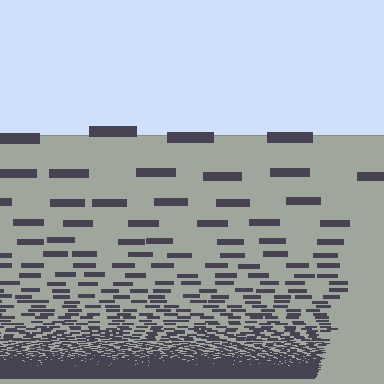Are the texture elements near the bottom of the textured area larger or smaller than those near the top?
Smaller. The gradient is inverted — elements near the bottom are smaller and denser.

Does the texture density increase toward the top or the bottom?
Density increases toward the bottom.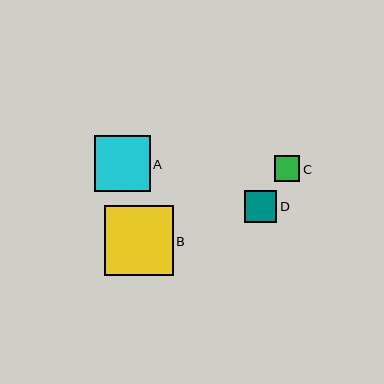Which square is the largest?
Square B is the largest with a size of approximately 69 pixels.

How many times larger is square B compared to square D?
Square B is approximately 2.2 times the size of square D.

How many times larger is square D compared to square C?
Square D is approximately 1.2 times the size of square C.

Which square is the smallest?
Square C is the smallest with a size of approximately 26 pixels.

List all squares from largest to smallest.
From largest to smallest: B, A, D, C.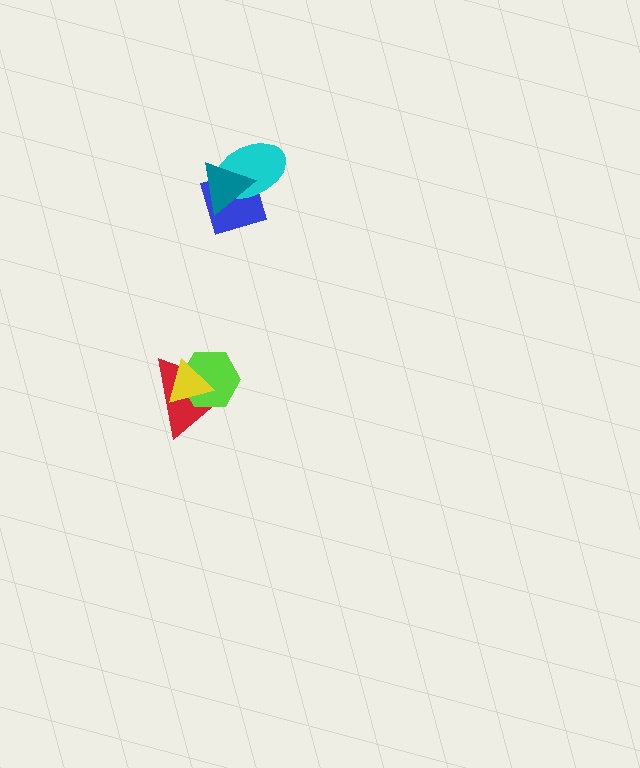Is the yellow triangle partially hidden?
No, no other shape covers it.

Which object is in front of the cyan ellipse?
The teal triangle is in front of the cyan ellipse.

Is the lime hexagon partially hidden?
Yes, it is partially covered by another shape.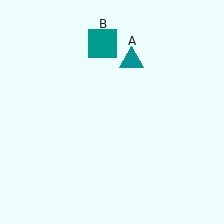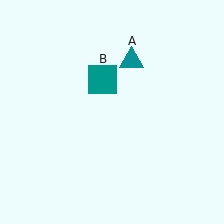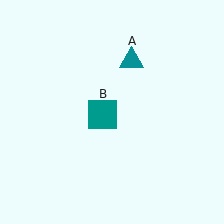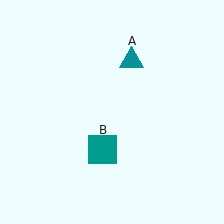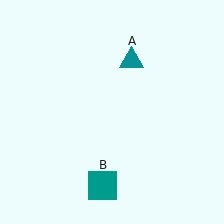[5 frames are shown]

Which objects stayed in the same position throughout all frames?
Teal triangle (object A) remained stationary.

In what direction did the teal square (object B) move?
The teal square (object B) moved down.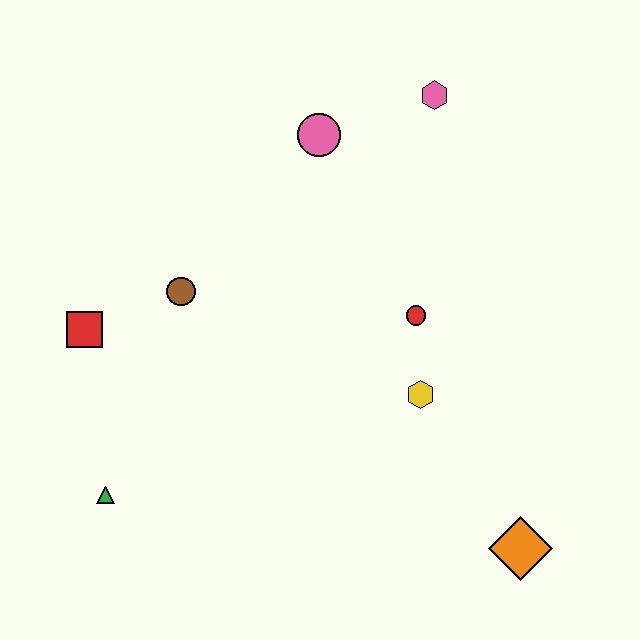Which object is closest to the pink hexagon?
The pink circle is closest to the pink hexagon.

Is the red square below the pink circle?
Yes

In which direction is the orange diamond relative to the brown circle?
The orange diamond is to the right of the brown circle.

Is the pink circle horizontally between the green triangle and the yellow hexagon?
Yes